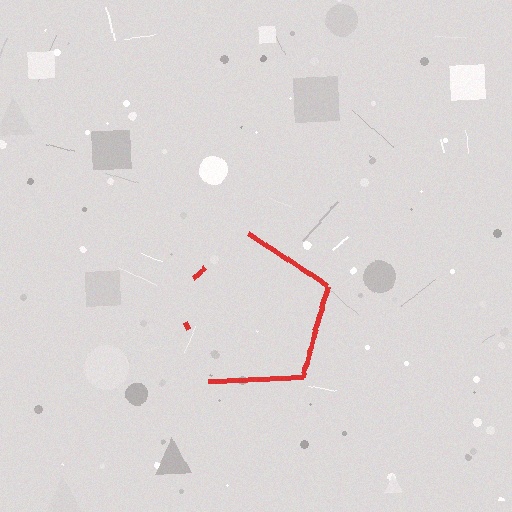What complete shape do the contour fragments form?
The contour fragments form a pentagon.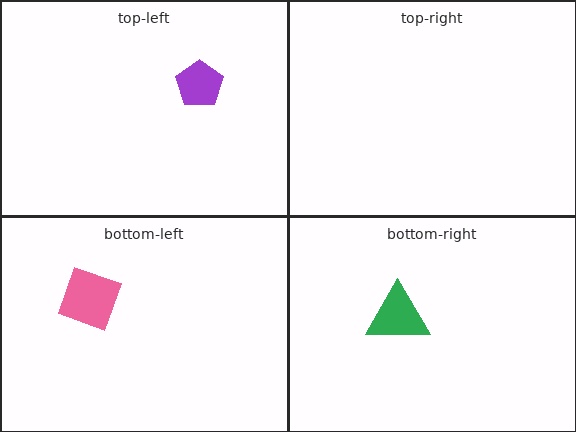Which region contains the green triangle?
The bottom-right region.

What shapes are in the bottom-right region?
The green triangle.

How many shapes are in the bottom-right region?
1.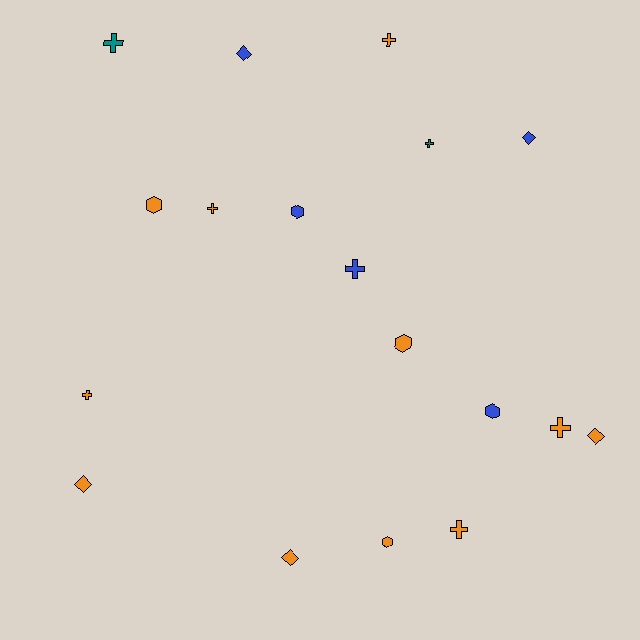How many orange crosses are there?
There are 5 orange crosses.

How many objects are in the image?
There are 18 objects.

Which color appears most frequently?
Orange, with 11 objects.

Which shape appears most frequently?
Cross, with 8 objects.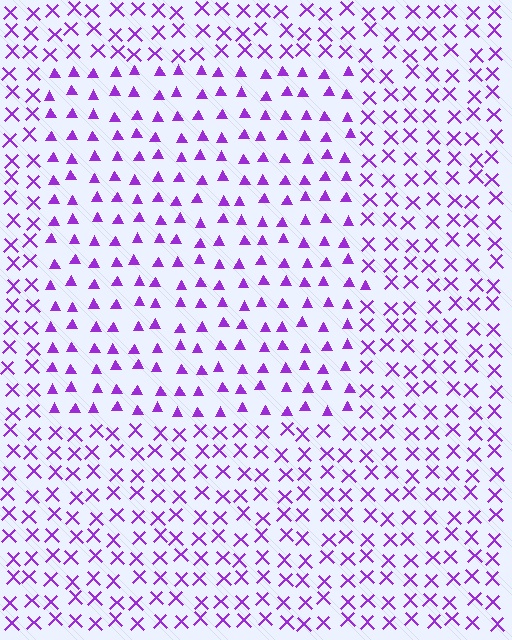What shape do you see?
I see a rectangle.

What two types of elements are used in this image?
The image uses triangles inside the rectangle region and X marks outside it.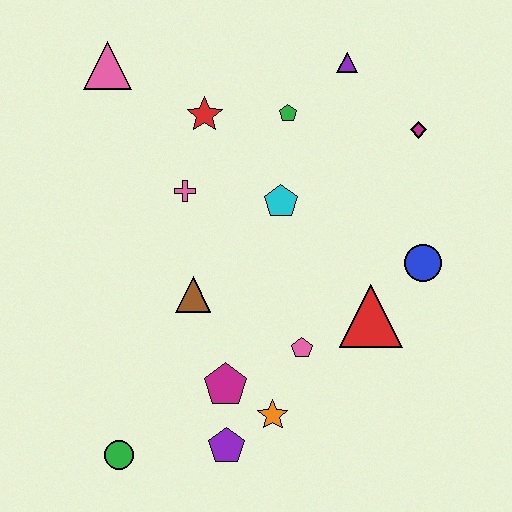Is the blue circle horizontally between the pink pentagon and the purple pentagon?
No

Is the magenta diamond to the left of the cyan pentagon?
No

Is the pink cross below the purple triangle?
Yes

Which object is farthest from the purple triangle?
The green circle is farthest from the purple triangle.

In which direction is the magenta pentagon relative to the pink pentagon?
The magenta pentagon is to the left of the pink pentagon.